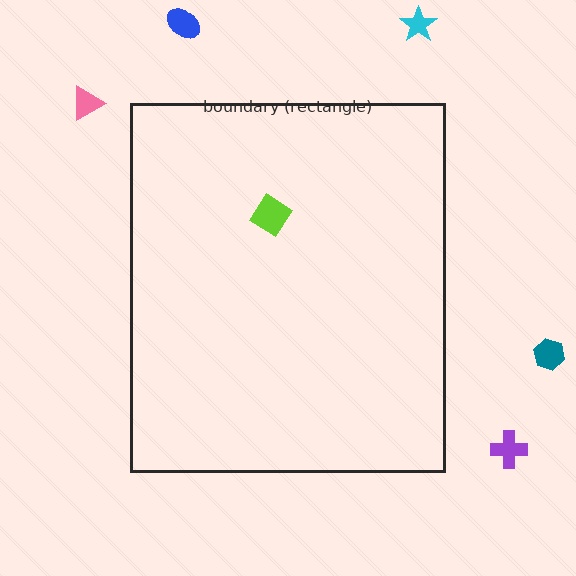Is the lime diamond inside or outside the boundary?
Inside.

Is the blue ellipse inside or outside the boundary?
Outside.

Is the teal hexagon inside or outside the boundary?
Outside.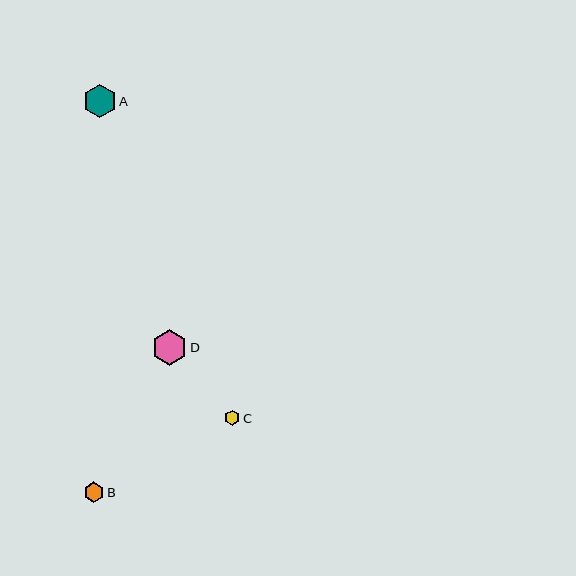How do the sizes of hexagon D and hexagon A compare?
Hexagon D and hexagon A are approximately the same size.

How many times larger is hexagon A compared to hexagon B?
Hexagon A is approximately 1.6 times the size of hexagon B.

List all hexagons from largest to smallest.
From largest to smallest: D, A, B, C.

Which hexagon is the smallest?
Hexagon C is the smallest with a size of approximately 16 pixels.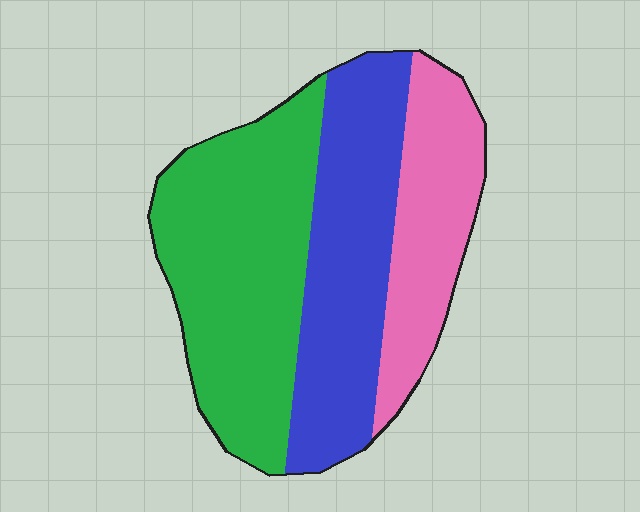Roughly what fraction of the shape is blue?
Blue takes up between a quarter and a half of the shape.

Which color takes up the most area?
Green, at roughly 45%.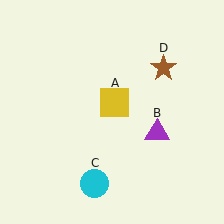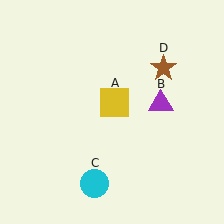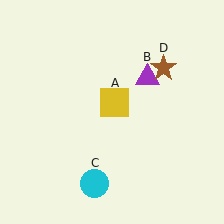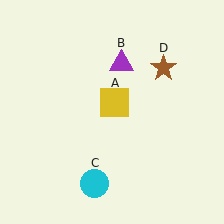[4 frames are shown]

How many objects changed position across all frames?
1 object changed position: purple triangle (object B).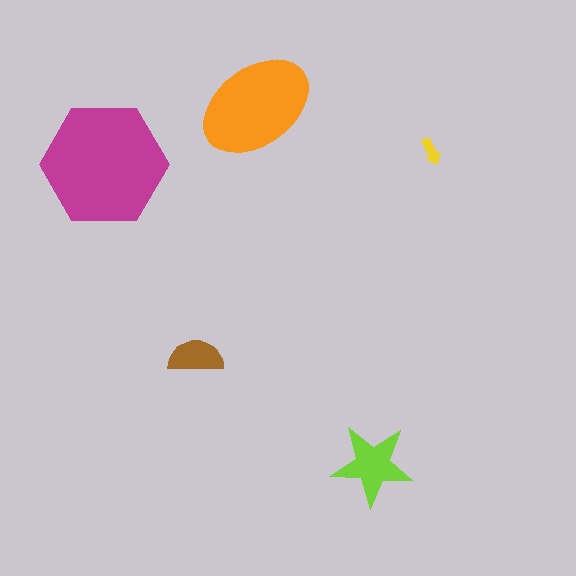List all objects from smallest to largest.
The yellow arrow, the brown semicircle, the lime star, the orange ellipse, the magenta hexagon.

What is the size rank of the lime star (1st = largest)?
3rd.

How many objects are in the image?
There are 5 objects in the image.